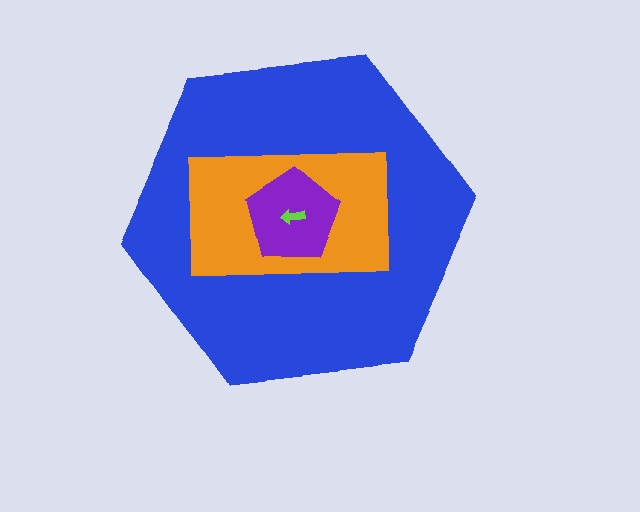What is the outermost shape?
The blue hexagon.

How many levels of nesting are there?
4.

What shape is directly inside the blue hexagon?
The orange rectangle.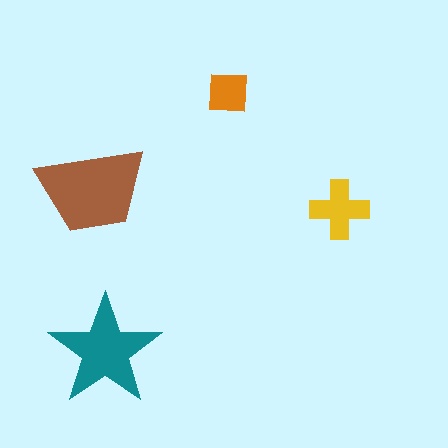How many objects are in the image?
There are 4 objects in the image.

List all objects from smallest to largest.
The orange square, the yellow cross, the teal star, the brown trapezoid.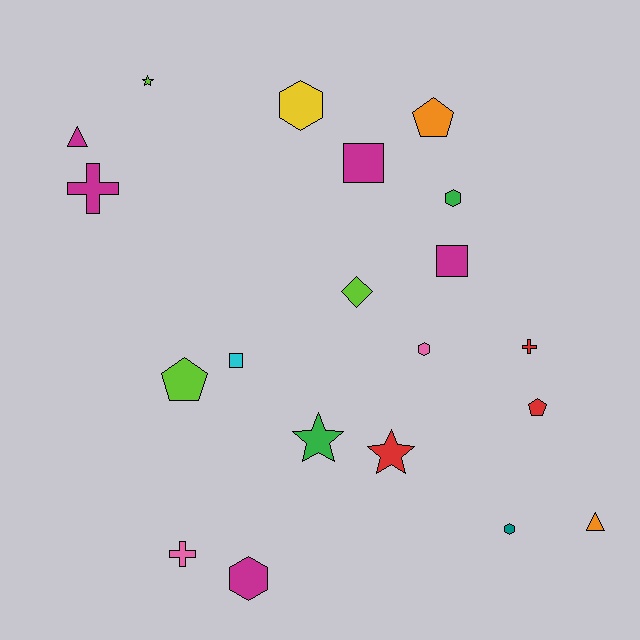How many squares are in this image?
There are 3 squares.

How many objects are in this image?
There are 20 objects.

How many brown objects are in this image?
There are no brown objects.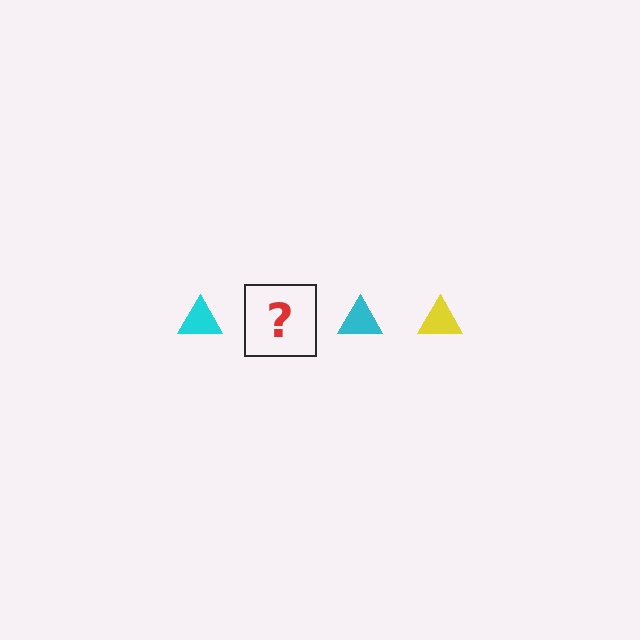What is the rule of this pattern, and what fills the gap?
The rule is that the pattern cycles through cyan, yellow triangles. The gap should be filled with a yellow triangle.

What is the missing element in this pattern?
The missing element is a yellow triangle.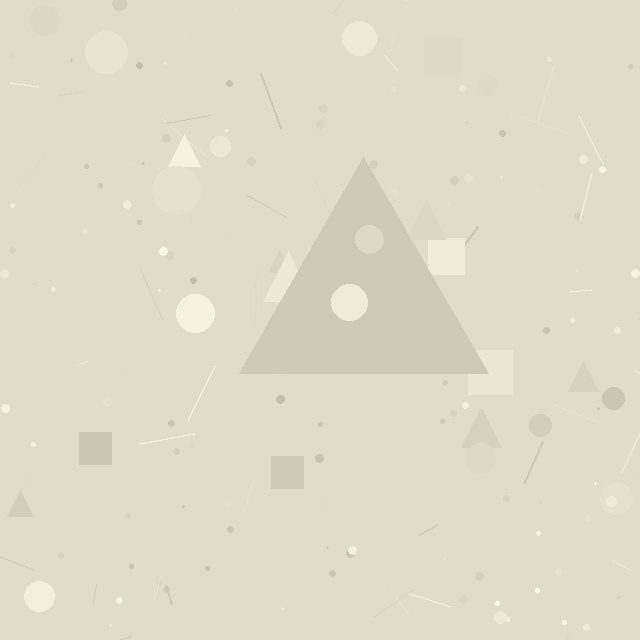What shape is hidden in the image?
A triangle is hidden in the image.